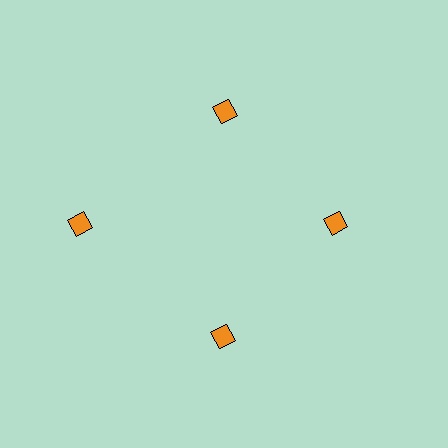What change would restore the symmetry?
The symmetry would be restored by moving it inward, back onto the ring so that all 4 diamonds sit at equal angles and equal distance from the center.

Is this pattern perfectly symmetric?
No. The 4 orange diamonds are arranged in a ring, but one element near the 9 o'clock position is pushed outward from the center, breaking the 4-fold rotational symmetry.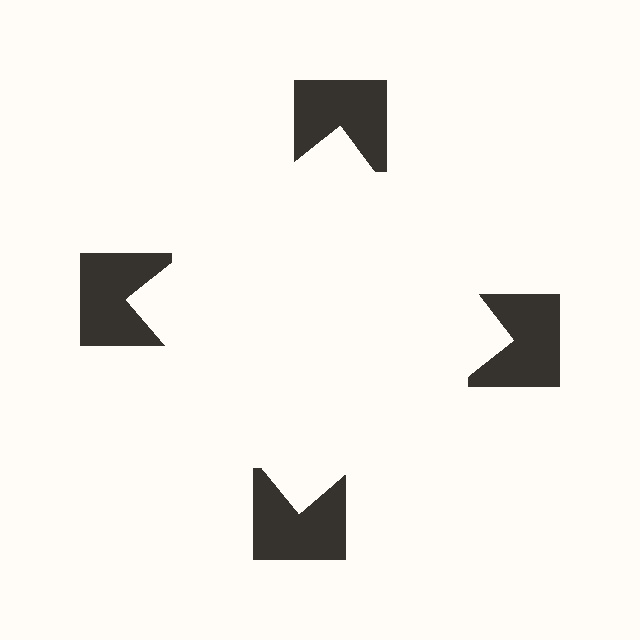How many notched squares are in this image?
There are 4 — one at each vertex of the illusory square.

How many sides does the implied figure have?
4 sides.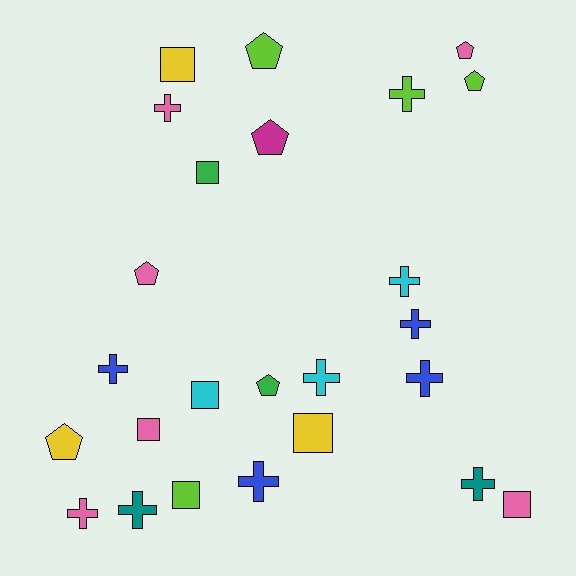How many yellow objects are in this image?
There are 3 yellow objects.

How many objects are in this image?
There are 25 objects.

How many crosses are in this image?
There are 11 crosses.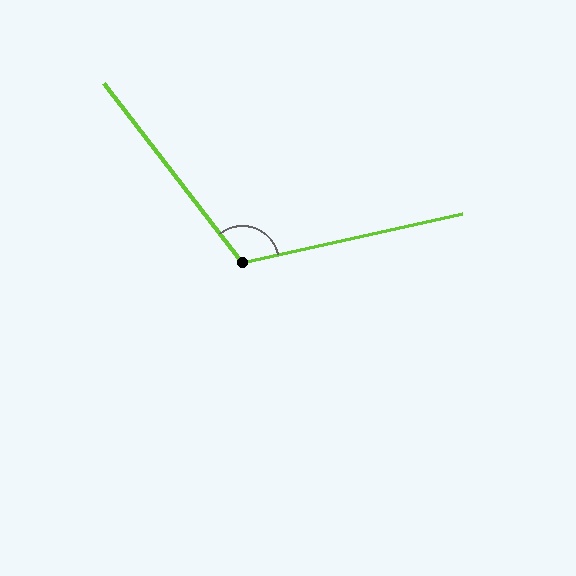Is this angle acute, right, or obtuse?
It is obtuse.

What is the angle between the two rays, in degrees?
Approximately 115 degrees.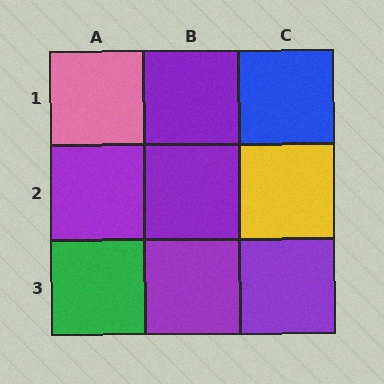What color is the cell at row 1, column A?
Pink.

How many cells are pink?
1 cell is pink.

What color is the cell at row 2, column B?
Purple.